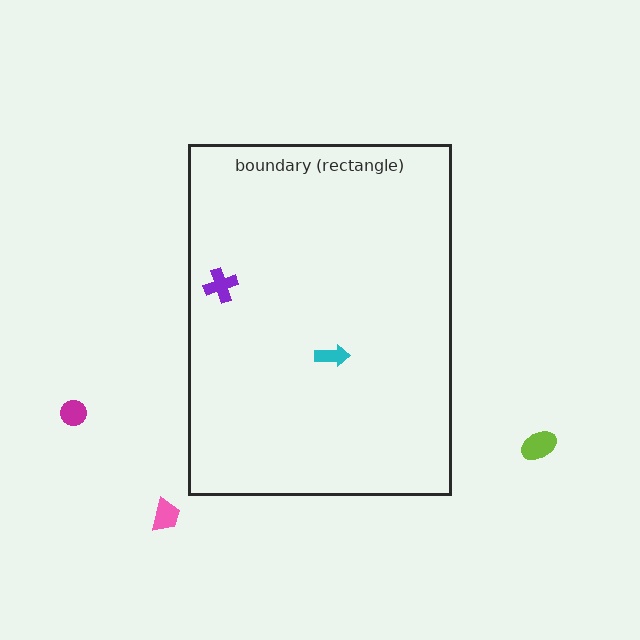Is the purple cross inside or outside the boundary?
Inside.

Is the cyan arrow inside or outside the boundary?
Inside.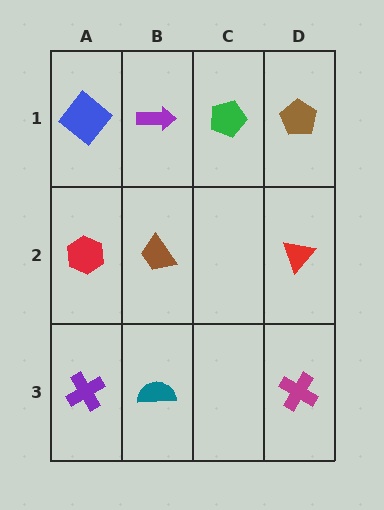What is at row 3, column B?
A teal semicircle.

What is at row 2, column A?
A red hexagon.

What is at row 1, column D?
A brown pentagon.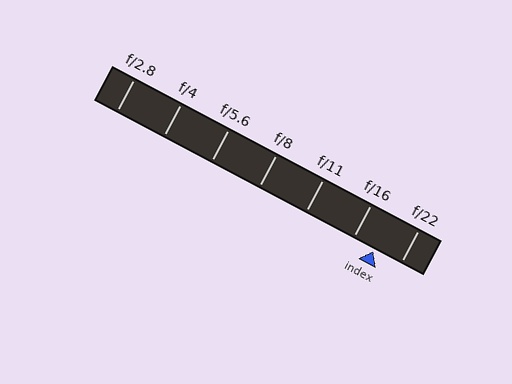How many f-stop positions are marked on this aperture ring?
There are 7 f-stop positions marked.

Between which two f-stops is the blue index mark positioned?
The index mark is between f/16 and f/22.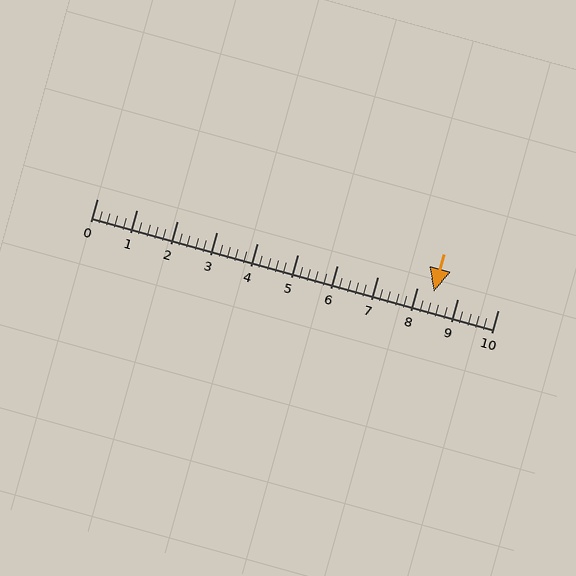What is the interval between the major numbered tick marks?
The major tick marks are spaced 1 units apart.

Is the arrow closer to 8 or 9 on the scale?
The arrow is closer to 8.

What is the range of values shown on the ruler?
The ruler shows values from 0 to 10.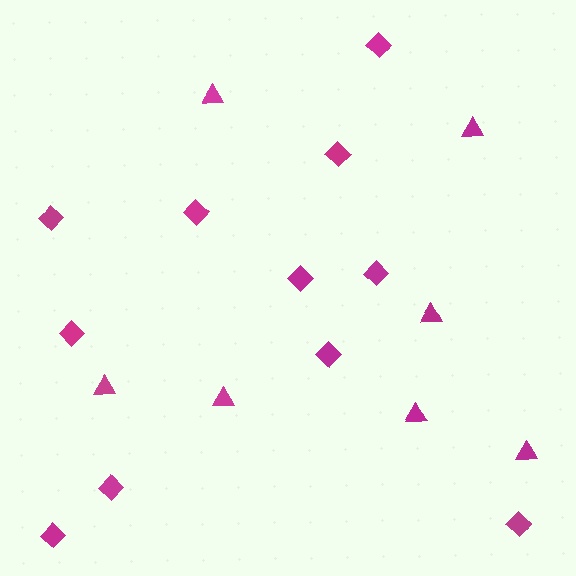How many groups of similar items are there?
There are 2 groups: one group of triangles (7) and one group of diamonds (11).